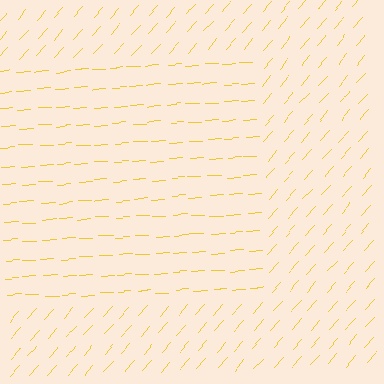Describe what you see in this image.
The image is filled with small yellow line segments. A rectangle region in the image has lines oriented differently from the surrounding lines, creating a visible texture boundary.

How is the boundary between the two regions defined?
The boundary is defined purely by a change in line orientation (approximately 45 degrees difference). All lines are the same color and thickness.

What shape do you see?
I see a rectangle.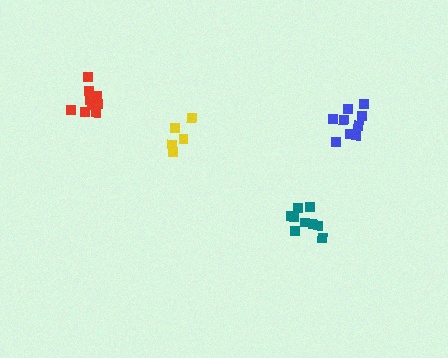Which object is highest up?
The red cluster is topmost.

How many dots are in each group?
Group 1: 9 dots, Group 2: 5 dots, Group 3: 11 dots, Group 4: 9 dots (34 total).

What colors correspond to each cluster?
The clusters are colored: teal, yellow, red, blue.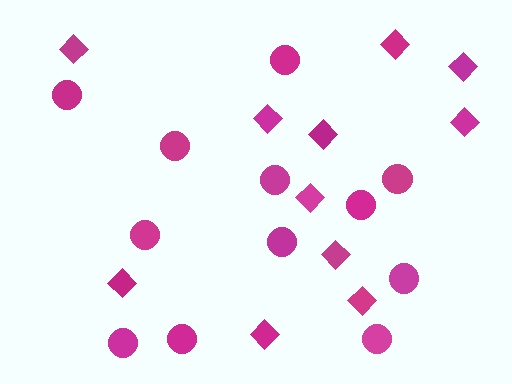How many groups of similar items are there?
There are 2 groups: one group of circles (12) and one group of diamonds (11).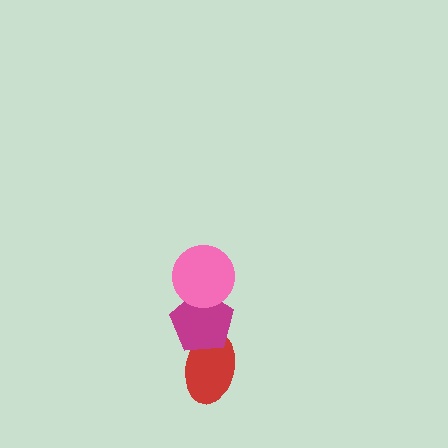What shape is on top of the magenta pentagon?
The pink circle is on top of the magenta pentagon.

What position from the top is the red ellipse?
The red ellipse is 3rd from the top.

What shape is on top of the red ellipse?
The magenta pentagon is on top of the red ellipse.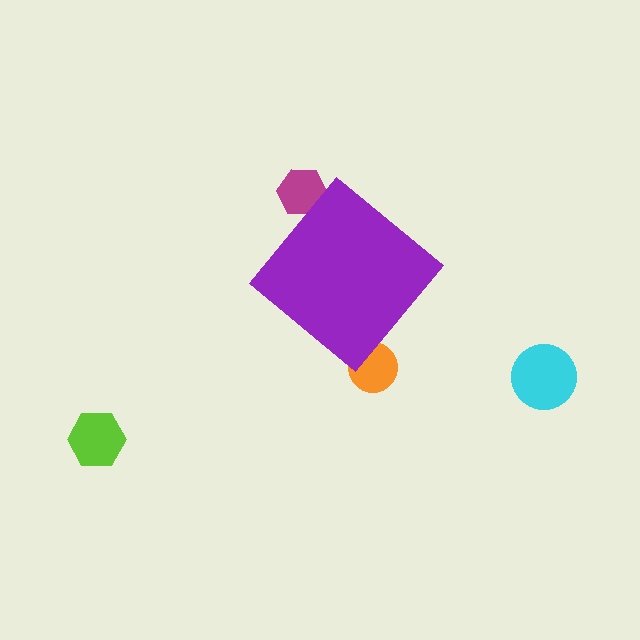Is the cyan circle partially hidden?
No, the cyan circle is fully visible.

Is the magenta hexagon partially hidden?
Yes, the magenta hexagon is partially hidden behind the purple diamond.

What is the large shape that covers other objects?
A purple diamond.